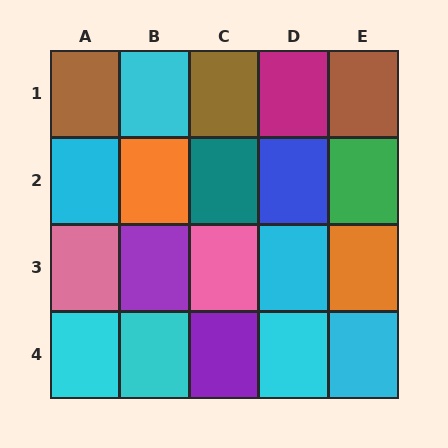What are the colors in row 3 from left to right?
Pink, purple, pink, cyan, orange.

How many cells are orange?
2 cells are orange.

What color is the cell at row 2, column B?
Orange.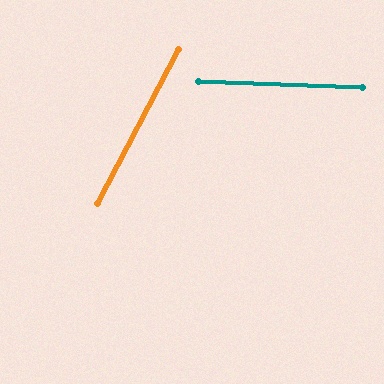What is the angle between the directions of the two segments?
Approximately 64 degrees.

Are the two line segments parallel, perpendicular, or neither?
Neither parallel nor perpendicular — they differ by about 64°.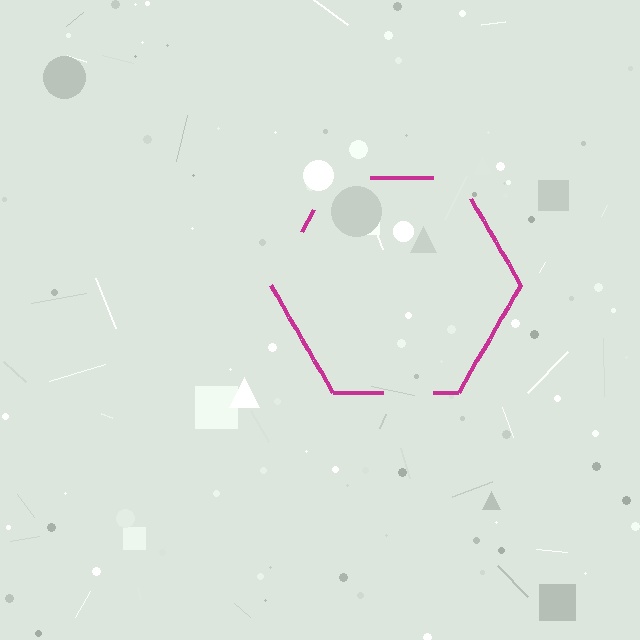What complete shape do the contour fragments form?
The contour fragments form a hexagon.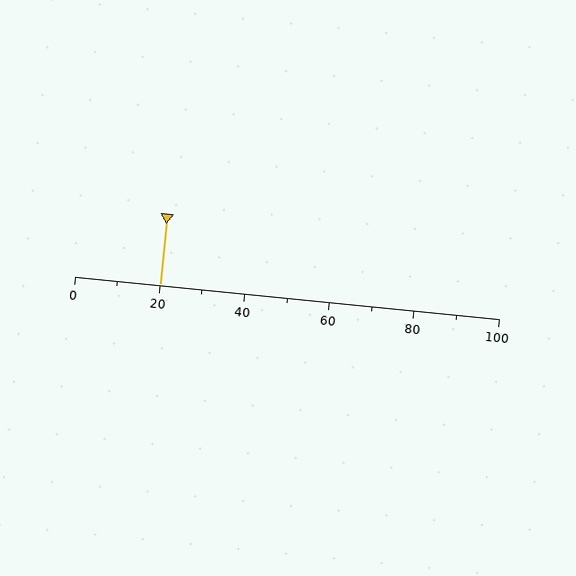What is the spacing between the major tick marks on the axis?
The major ticks are spaced 20 apart.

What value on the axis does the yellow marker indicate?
The marker indicates approximately 20.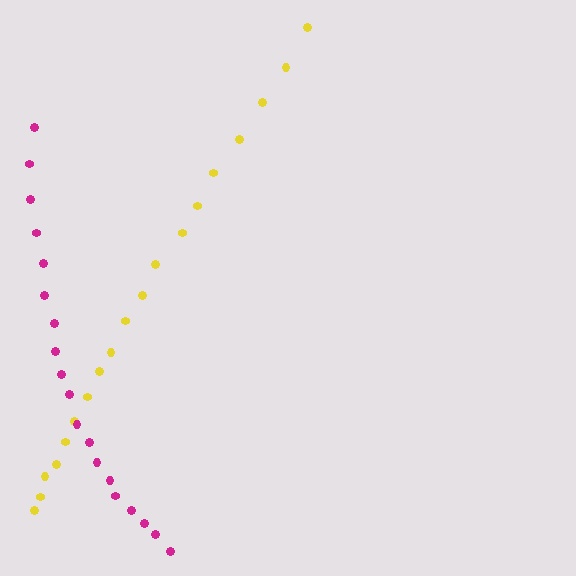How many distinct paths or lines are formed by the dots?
There are 2 distinct paths.